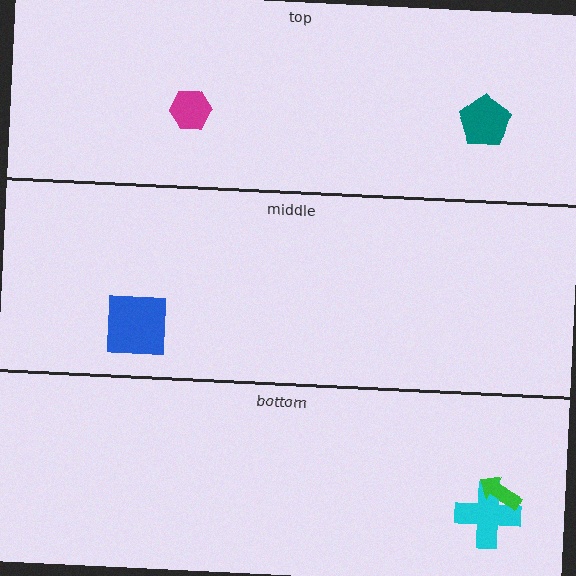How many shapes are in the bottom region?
2.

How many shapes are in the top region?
2.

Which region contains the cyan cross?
The bottom region.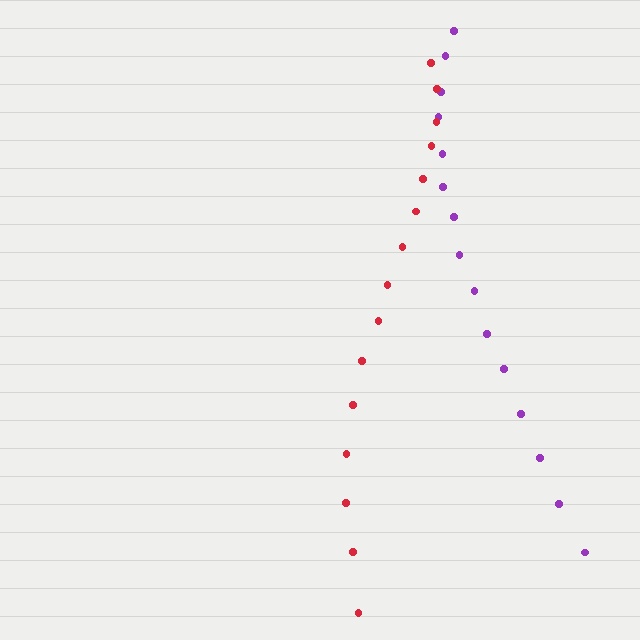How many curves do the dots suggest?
There are 2 distinct paths.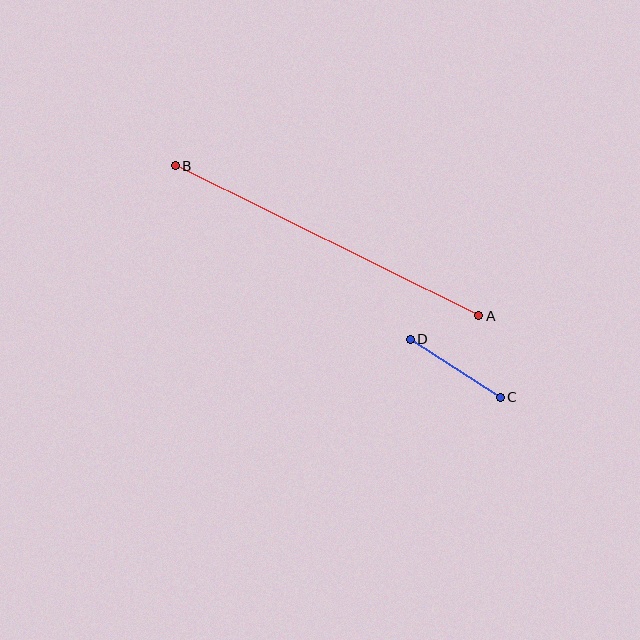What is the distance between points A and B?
The distance is approximately 338 pixels.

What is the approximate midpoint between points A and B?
The midpoint is at approximately (327, 241) pixels.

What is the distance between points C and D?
The distance is approximately 107 pixels.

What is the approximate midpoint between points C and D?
The midpoint is at approximately (455, 368) pixels.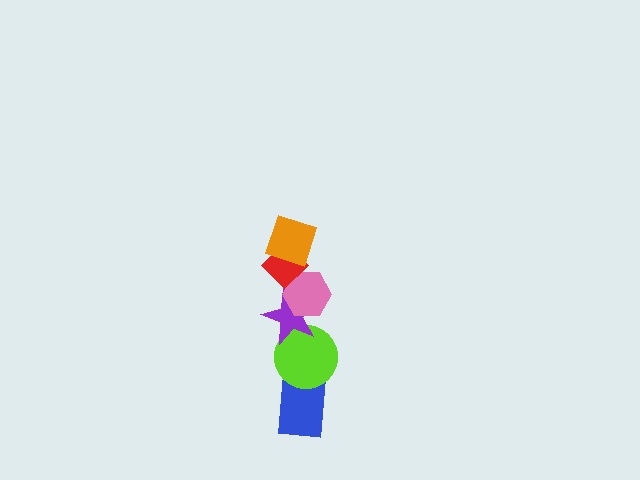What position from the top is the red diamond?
The red diamond is 2nd from the top.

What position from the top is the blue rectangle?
The blue rectangle is 6th from the top.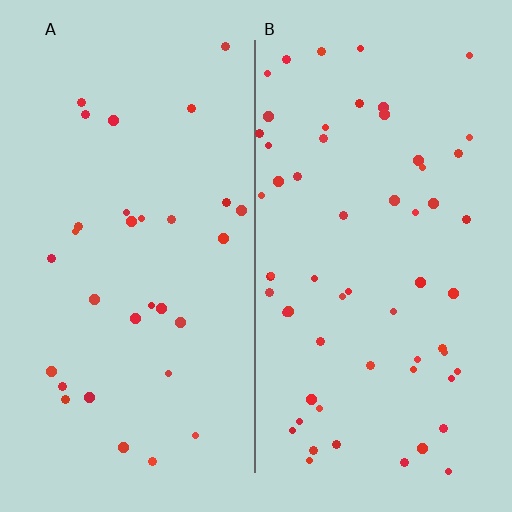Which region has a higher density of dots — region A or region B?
B (the right).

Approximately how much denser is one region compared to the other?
Approximately 1.9× — region B over region A.